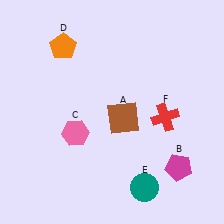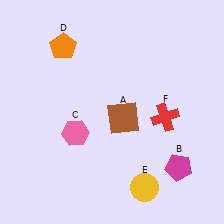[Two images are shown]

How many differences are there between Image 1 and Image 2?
There is 1 difference between the two images.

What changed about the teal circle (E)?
In Image 1, E is teal. In Image 2, it changed to yellow.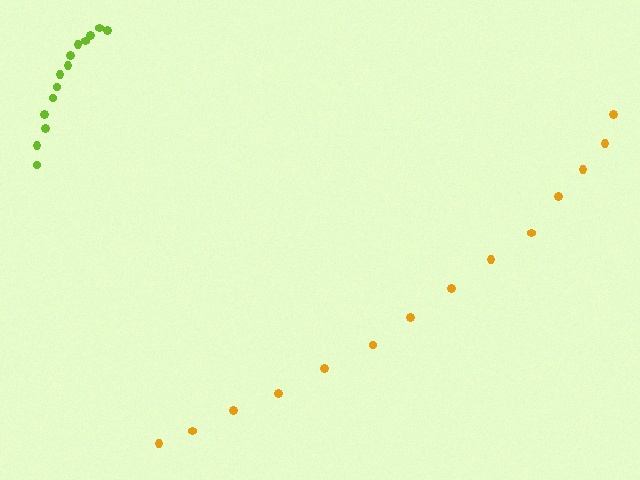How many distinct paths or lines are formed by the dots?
There are 2 distinct paths.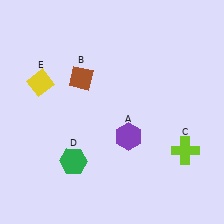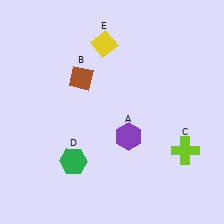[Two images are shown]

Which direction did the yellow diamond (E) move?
The yellow diamond (E) moved right.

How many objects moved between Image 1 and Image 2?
1 object moved between the two images.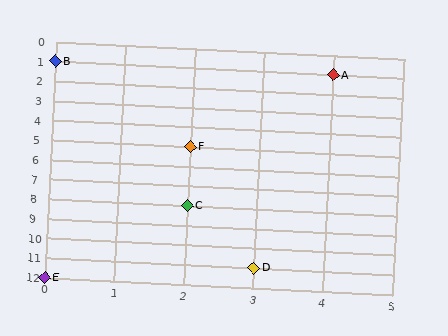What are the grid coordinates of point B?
Point B is at grid coordinates (0, 1).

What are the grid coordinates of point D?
Point D is at grid coordinates (3, 11).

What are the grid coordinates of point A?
Point A is at grid coordinates (4, 1).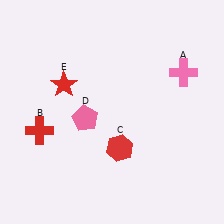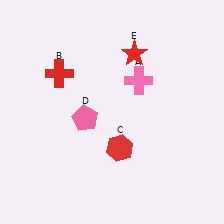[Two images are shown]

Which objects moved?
The objects that moved are: the pink cross (A), the red cross (B), the red star (E).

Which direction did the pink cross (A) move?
The pink cross (A) moved left.